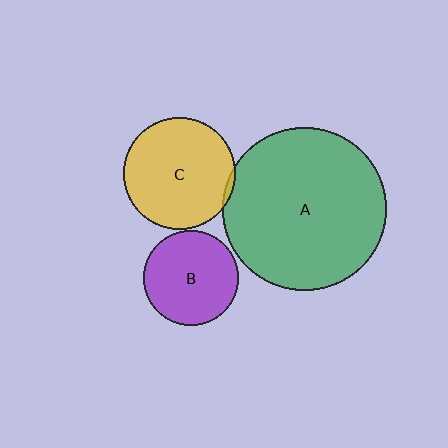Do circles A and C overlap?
Yes.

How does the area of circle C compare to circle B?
Approximately 1.4 times.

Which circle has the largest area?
Circle A (green).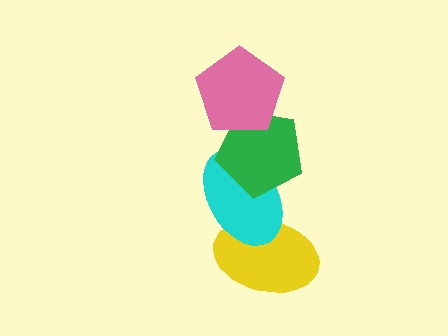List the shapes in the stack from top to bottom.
From top to bottom: the pink pentagon, the green pentagon, the cyan ellipse, the yellow ellipse.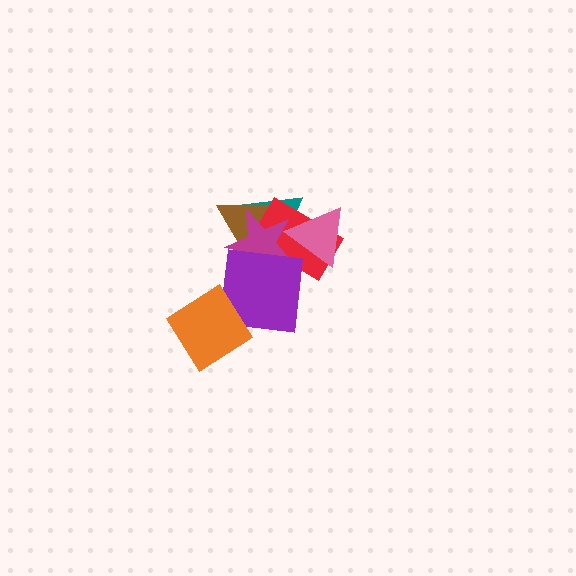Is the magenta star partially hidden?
Yes, it is partially covered by another shape.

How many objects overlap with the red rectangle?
5 objects overlap with the red rectangle.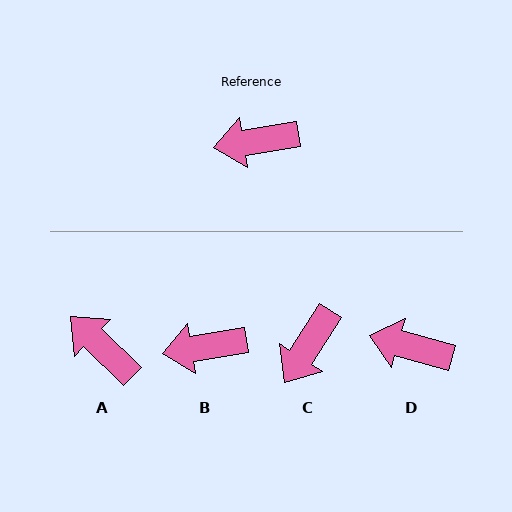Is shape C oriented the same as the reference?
No, it is off by about 48 degrees.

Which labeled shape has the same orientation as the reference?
B.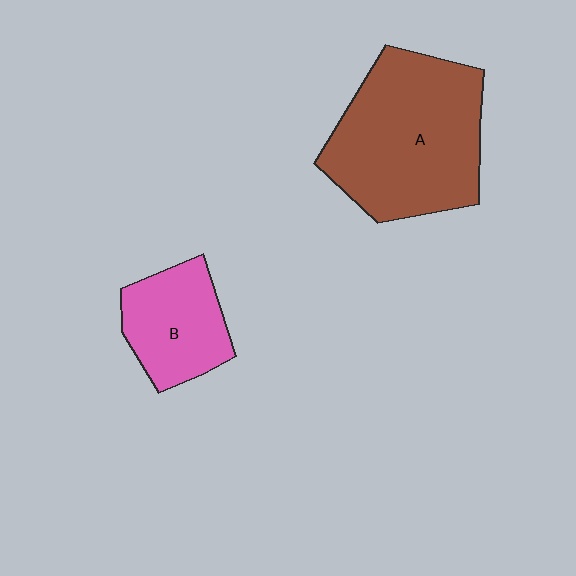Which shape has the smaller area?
Shape B (pink).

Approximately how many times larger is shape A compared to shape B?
Approximately 2.1 times.